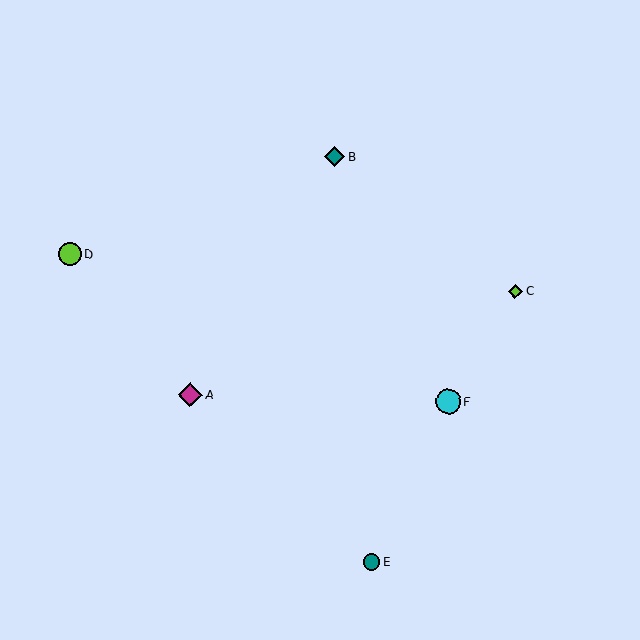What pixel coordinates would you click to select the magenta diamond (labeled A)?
Click at (190, 395) to select the magenta diamond A.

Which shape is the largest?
The cyan circle (labeled F) is the largest.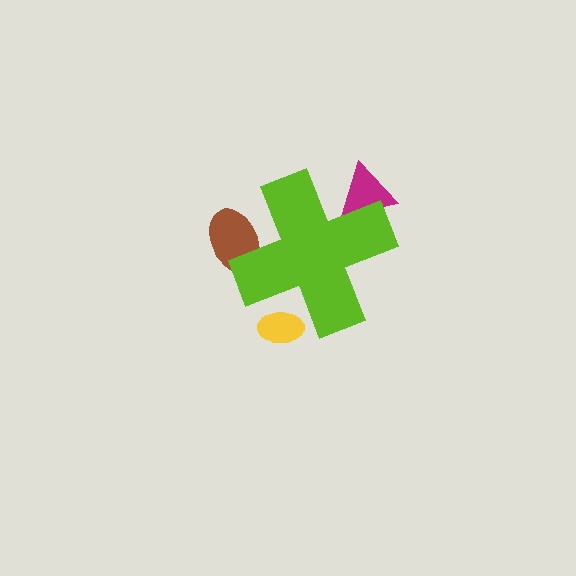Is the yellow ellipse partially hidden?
Yes, the yellow ellipse is partially hidden behind the lime cross.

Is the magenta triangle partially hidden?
Yes, the magenta triangle is partially hidden behind the lime cross.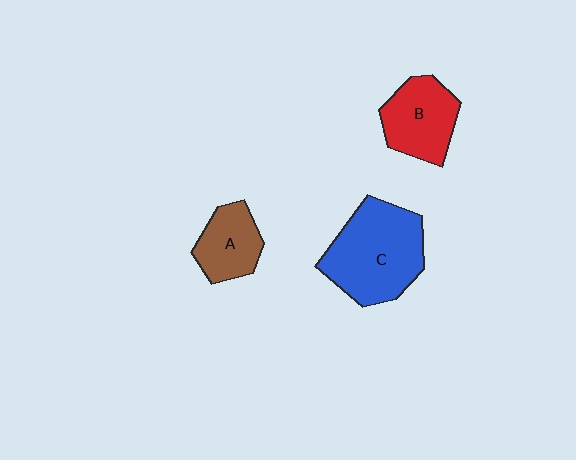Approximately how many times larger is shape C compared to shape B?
Approximately 1.5 times.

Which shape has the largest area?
Shape C (blue).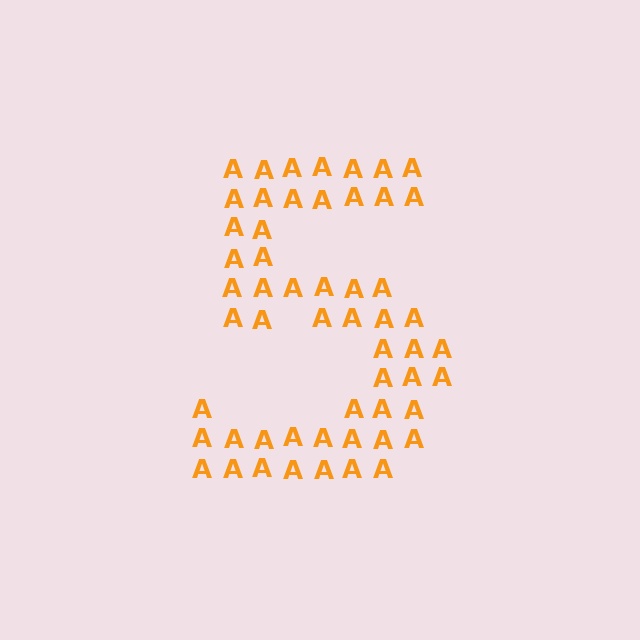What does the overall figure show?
The overall figure shows the digit 5.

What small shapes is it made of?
It is made of small letter A's.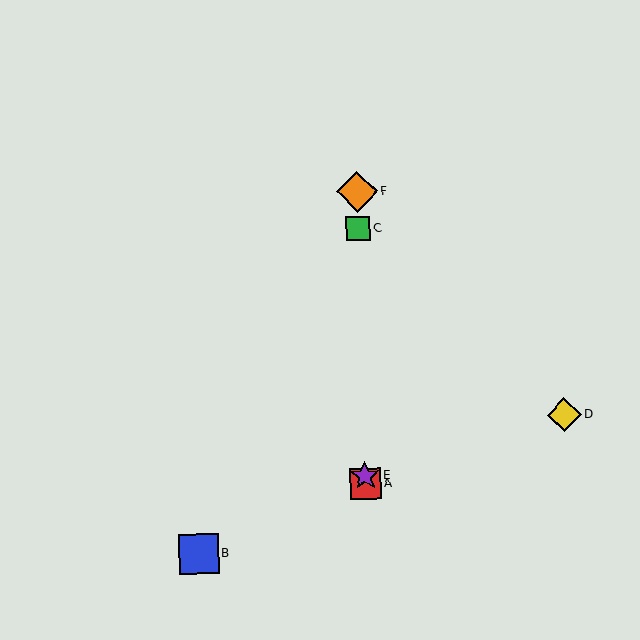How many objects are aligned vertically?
4 objects (A, C, E, F) are aligned vertically.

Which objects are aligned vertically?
Objects A, C, E, F are aligned vertically.